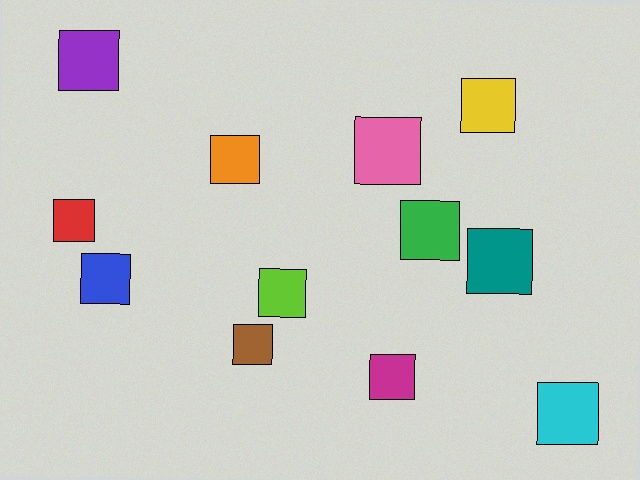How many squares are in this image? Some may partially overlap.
There are 12 squares.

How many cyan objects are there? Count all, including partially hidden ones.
There is 1 cyan object.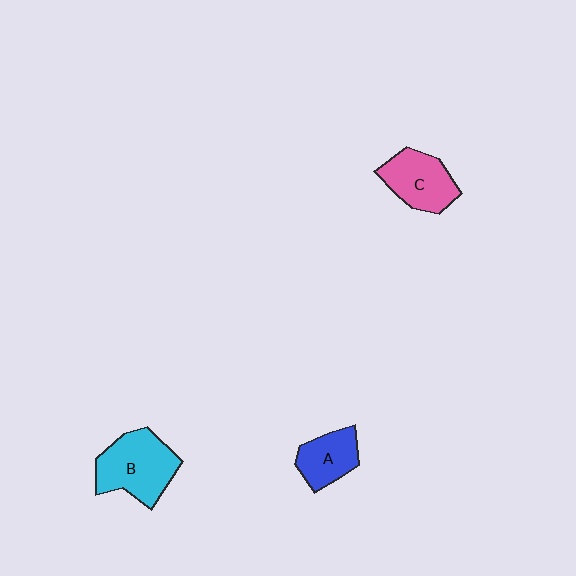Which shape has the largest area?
Shape B (cyan).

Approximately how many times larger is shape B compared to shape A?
Approximately 1.6 times.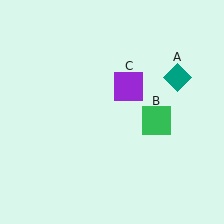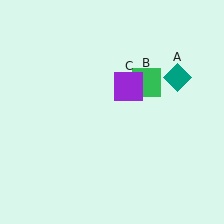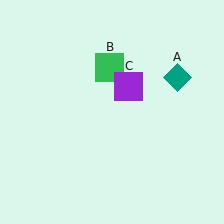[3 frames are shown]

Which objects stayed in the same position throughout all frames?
Teal diamond (object A) and purple square (object C) remained stationary.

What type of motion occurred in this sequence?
The green square (object B) rotated counterclockwise around the center of the scene.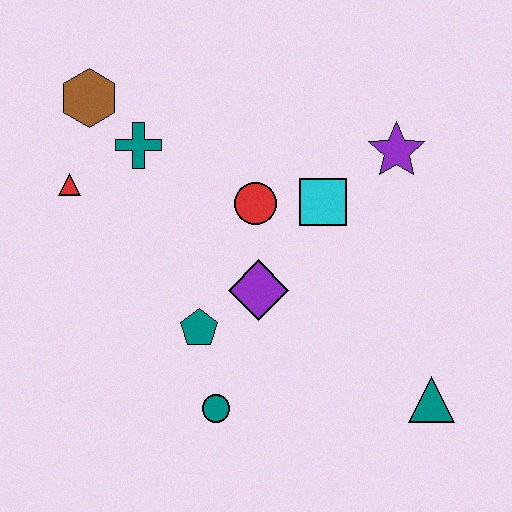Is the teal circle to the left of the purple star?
Yes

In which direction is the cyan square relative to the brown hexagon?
The cyan square is to the right of the brown hexagon.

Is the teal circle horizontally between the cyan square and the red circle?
No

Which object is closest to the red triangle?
The teal cross is closest to the red triangle.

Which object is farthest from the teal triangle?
The brown hexagon is farthest from the teal triangle.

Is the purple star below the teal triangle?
No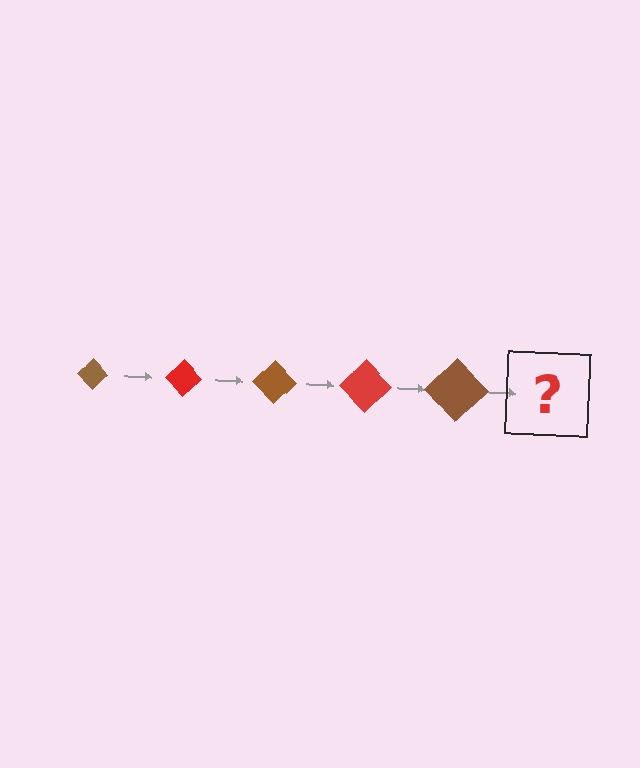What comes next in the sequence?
The next element should be a red diamond, larger than the previous one.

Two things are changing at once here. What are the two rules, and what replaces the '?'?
The two rules are that the diamond grows larger each step and the color cycles through brown and red. The '?' should be a red diamond, larger than the previous one.